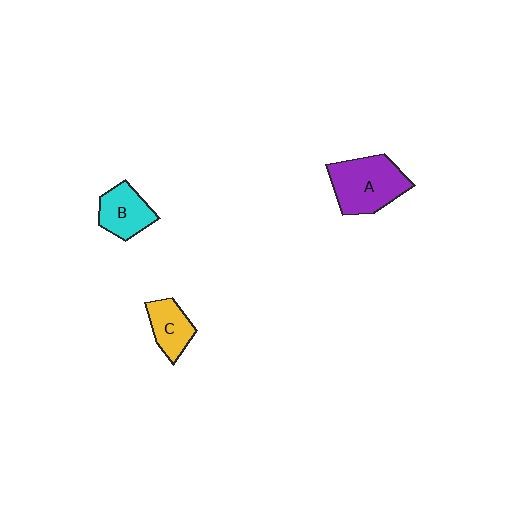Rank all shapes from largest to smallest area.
From largest to smallest: A (purple), B (cyan), C (yellow).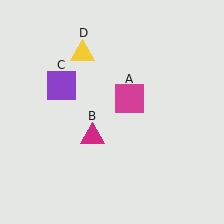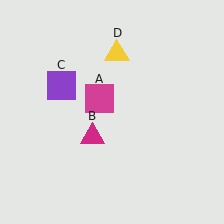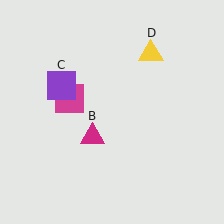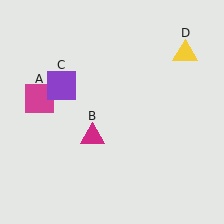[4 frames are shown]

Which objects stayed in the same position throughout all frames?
Magenta triangle (object B) and purple square (object C) remained stationary.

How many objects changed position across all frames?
2 objects changed position: magenta square (object A), yellow triangle (object D).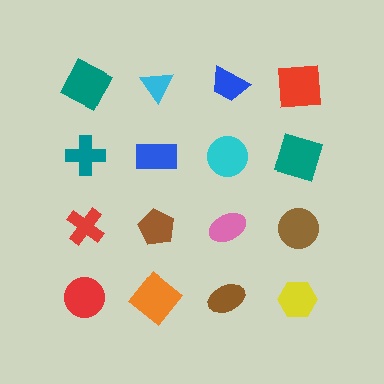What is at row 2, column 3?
A cyan circle.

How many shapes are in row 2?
4 shapes.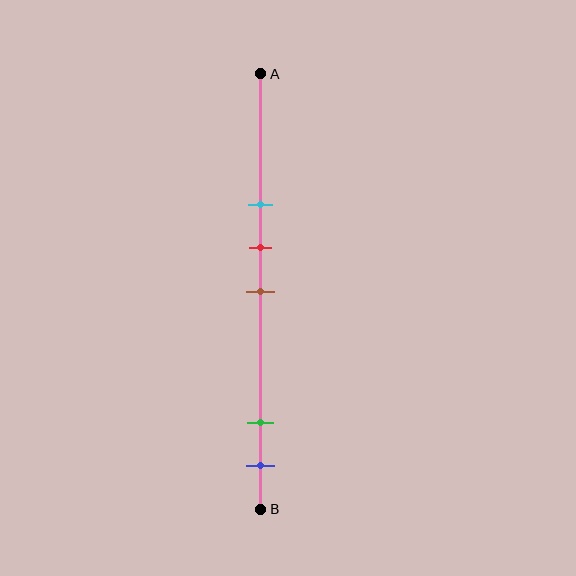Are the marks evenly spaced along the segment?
No, the marks are not evenly spaced.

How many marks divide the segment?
There are 5 marks dividing the segment.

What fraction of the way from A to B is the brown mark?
The brown mark is approximately 50% (0.5) of the way from A to B.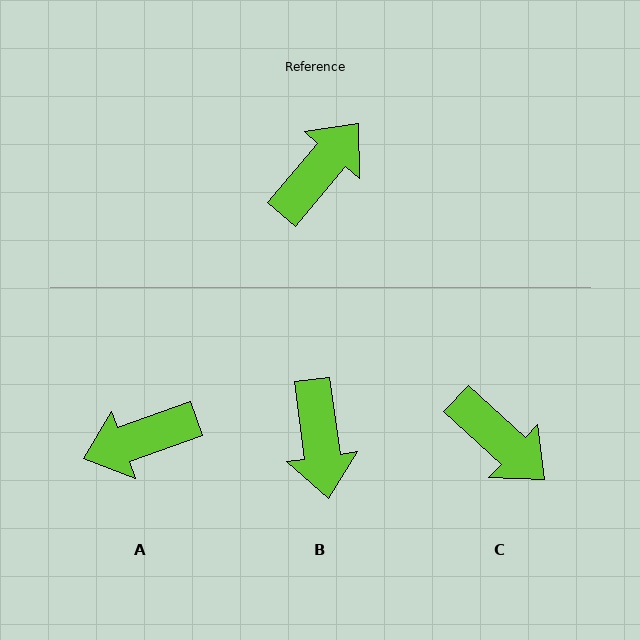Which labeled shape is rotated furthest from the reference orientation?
A, about 150 degrees away.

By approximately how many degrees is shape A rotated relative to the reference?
Approximately 150 degrees counter-clockwise.